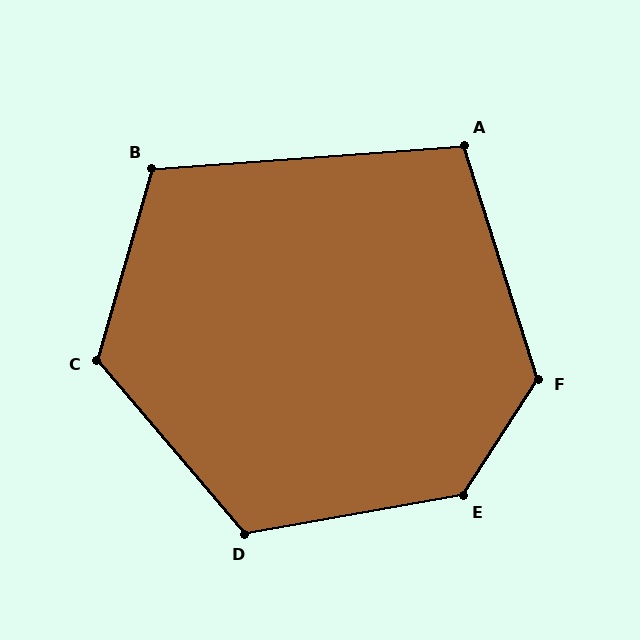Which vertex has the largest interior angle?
E, at approximately 133 degrees.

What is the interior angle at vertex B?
Approximately 110 degrees (obtuse).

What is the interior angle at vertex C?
Approximately 124 degrees (obtuse).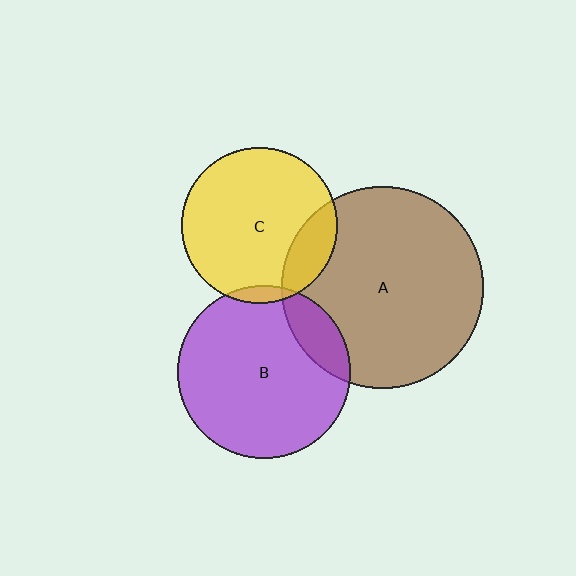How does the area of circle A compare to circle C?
Approximately 1.7 times.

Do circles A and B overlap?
Yes.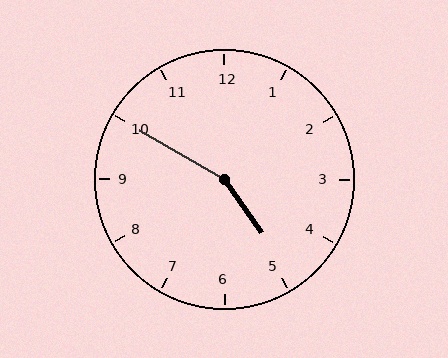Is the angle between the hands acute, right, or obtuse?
It is obtuse.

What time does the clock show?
4:50.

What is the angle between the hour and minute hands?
Approximately 155 degrees.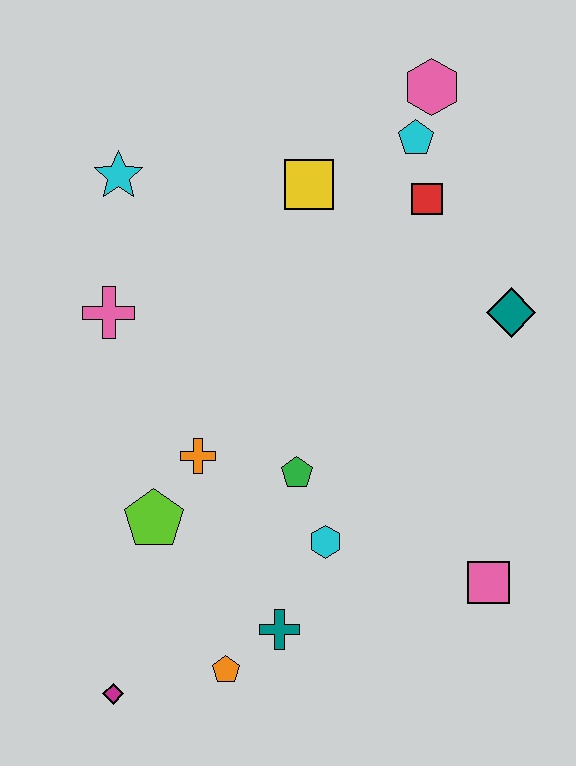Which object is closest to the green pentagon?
The cyan hexagon is closest to the green pentagon.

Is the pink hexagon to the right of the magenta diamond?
Yes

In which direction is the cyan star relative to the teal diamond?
The cyan star is to the left of the teal diamond.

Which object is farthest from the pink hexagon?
The magenta diamond is farthest from the pink hexagon.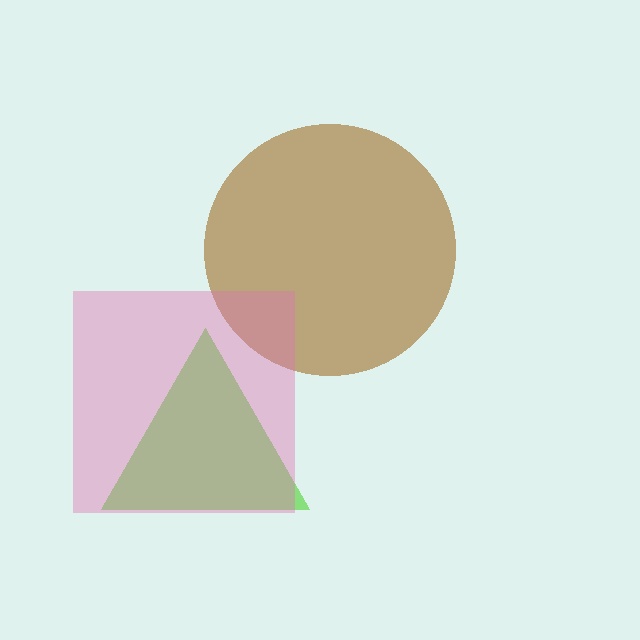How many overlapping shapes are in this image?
There are 3 overlapping shapes in the image.